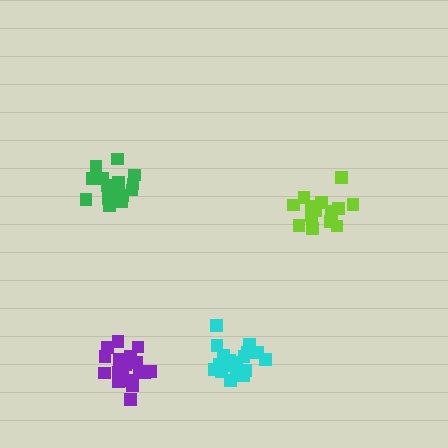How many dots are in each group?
Group 1: 15 dots, Group 2: 20 dots, Group 3: 19 dots, Group 4: 19 dots (73 total).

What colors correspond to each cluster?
The clusters are colored: lime, purple, green, cyan.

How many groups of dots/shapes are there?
There are 4 groups.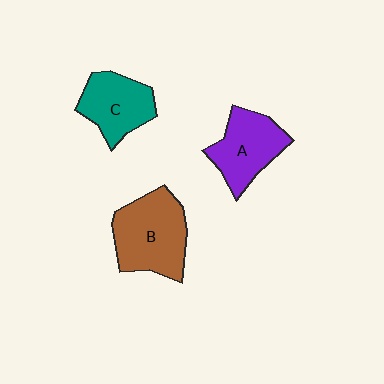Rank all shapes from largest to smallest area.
From largest to smallest: B (brown), A (purple), C (teal).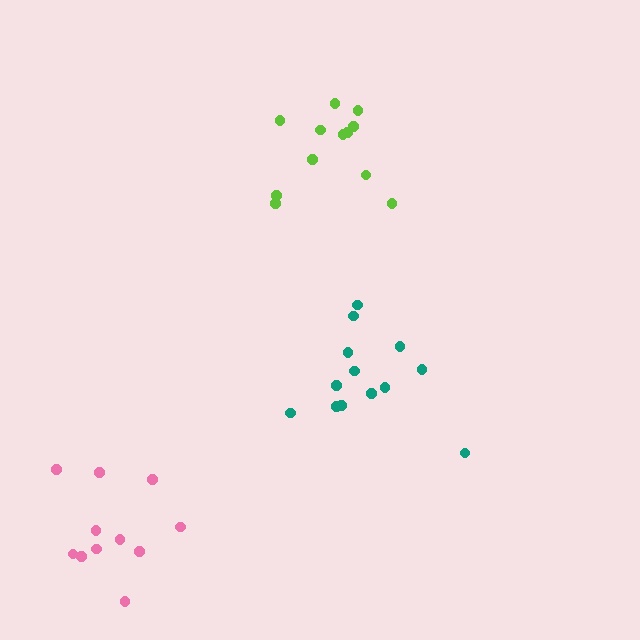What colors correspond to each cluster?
The clusters are colored: teal, lime, pink.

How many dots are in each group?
Group 1: 13 dots, Group 2: 12 dots, Group 3: 11 dots (36 total).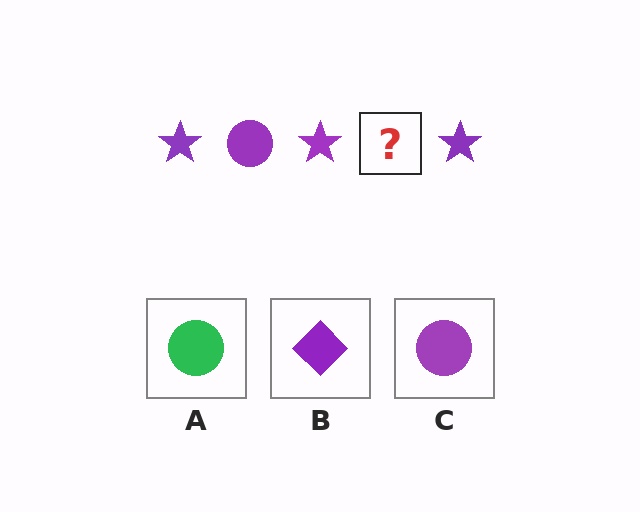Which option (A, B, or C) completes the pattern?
C.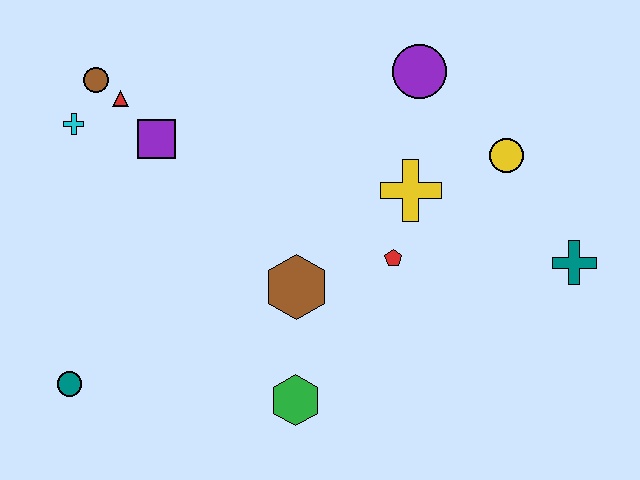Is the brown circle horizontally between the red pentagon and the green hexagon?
No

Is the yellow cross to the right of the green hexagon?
Yes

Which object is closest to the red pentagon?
The yellow cross is closest to the red pentagon.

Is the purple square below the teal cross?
No